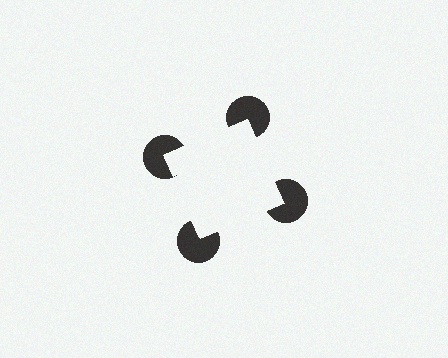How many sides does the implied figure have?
4 sides.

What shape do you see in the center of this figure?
An illusory square — its edges are inferred from the aligned wedge cuts in the pac-man discs, not physically drawn.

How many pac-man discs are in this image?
There are 4 — one at each vertex of the illusory square.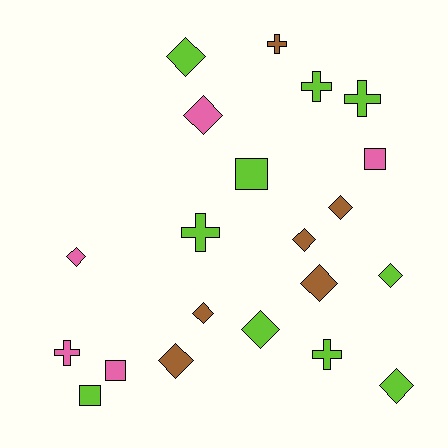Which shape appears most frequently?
Diamond, with 11 objects.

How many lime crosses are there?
There are 4 lime crosses.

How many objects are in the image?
There are 21 objects.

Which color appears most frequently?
Lime, with 10 objects.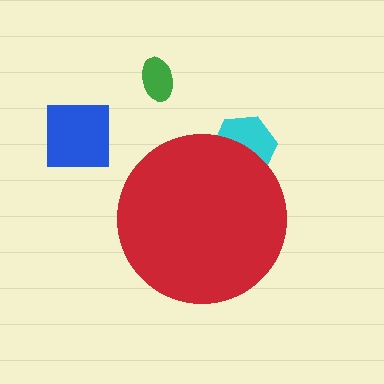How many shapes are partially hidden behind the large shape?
1 shape is partially hidden.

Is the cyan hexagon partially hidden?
Yes, the cyan hexagon is partially hidden behind the red circle.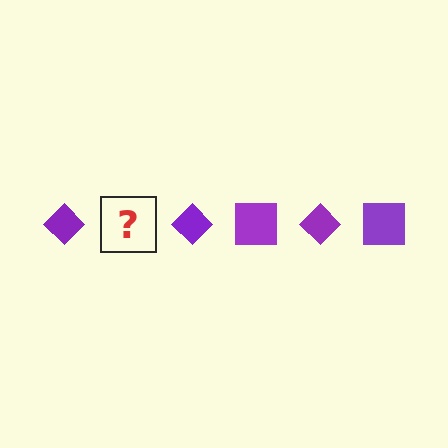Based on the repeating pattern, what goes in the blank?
The blank should be a purple square.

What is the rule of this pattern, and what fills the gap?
The rule is that the pattern cycles through diamond, square shapes in purple. The gap should be filled with a purple square.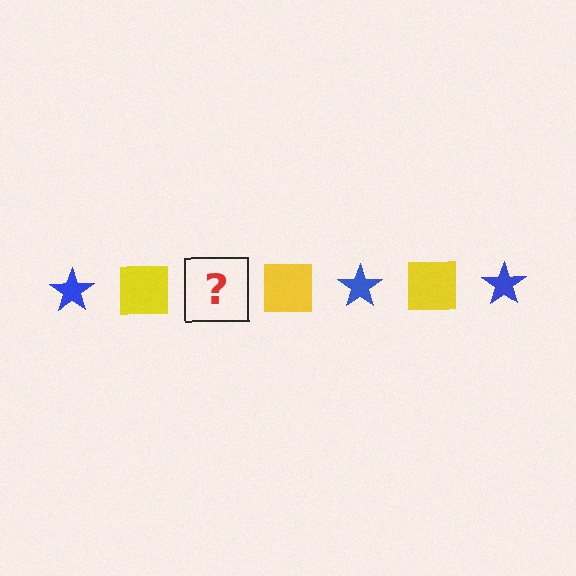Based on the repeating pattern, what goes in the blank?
The blank should be a blue star.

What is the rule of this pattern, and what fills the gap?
The rule is that the pattern alternates between blue star and yellow square. The gap should be filled with a blue star.